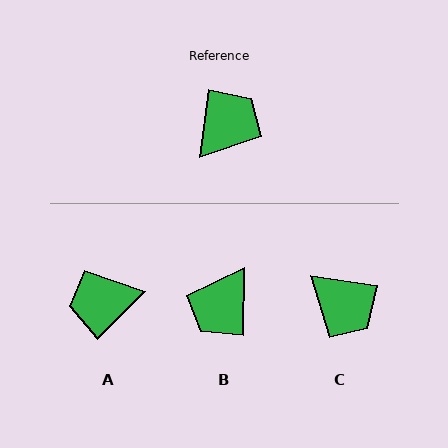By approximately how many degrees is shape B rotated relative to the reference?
Approximately 174 degrees clockwise.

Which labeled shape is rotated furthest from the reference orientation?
B, about 174 degrees away.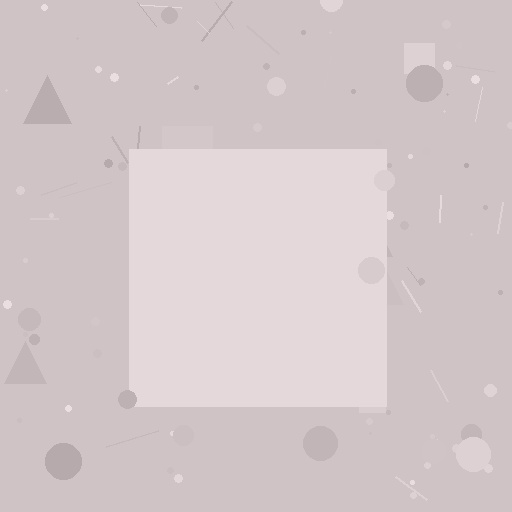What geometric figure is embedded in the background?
A square is embedded in the background.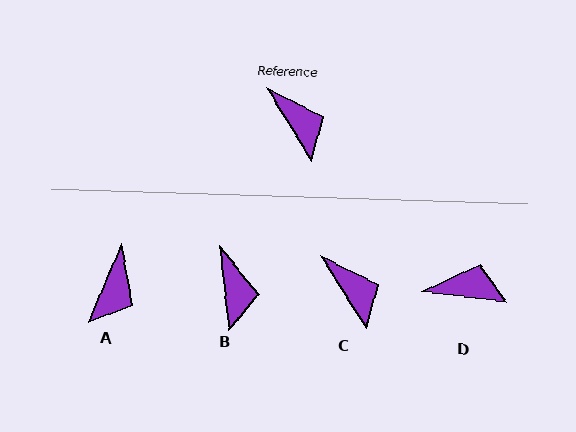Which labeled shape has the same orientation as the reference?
C.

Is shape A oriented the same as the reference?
No, it is off by about 54 degrees.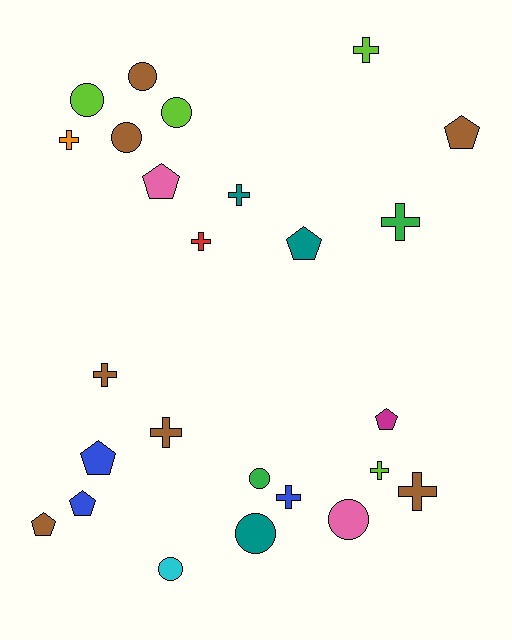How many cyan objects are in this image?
There is 1 cyan object.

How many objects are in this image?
There are 25 objects.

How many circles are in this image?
There are 8 circles.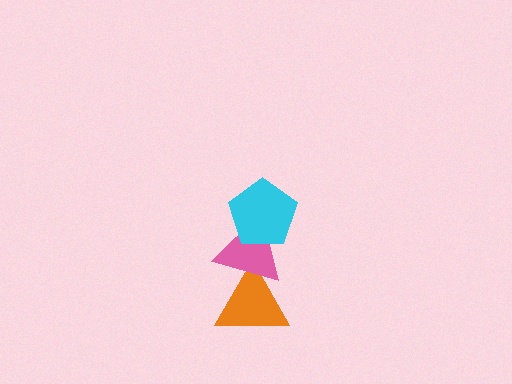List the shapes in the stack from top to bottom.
From top to bottom: the cyan pentagon, the pink triangle, the orange triangle.